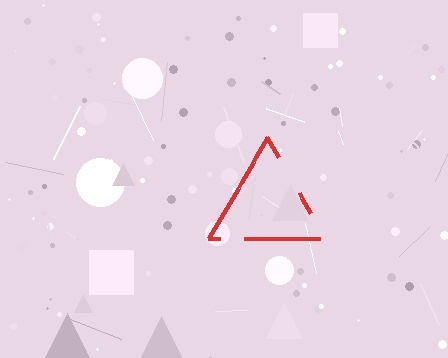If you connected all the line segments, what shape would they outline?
They would outline a triangle.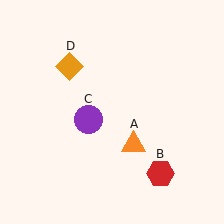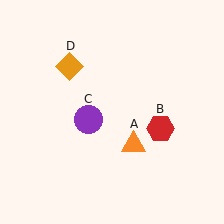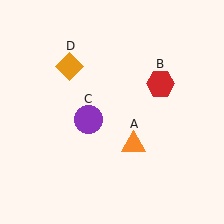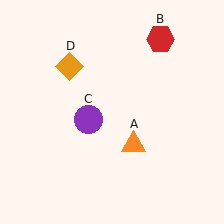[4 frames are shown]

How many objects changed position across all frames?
1 object changed position: red hexagon (object B).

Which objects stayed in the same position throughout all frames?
Orange triangle (object A) and purple circle (object C) and orange diamond (object D) remained stationary.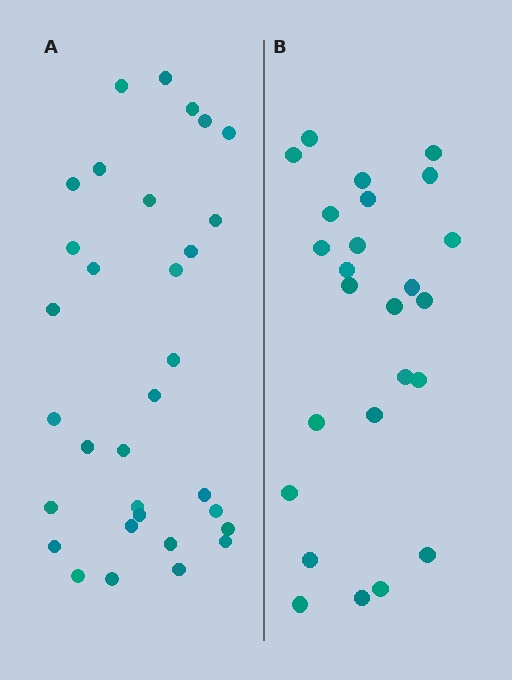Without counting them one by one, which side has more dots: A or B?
Region A (the left region) has more dots.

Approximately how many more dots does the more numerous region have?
Region A has roughly 8 or so more dots than region B.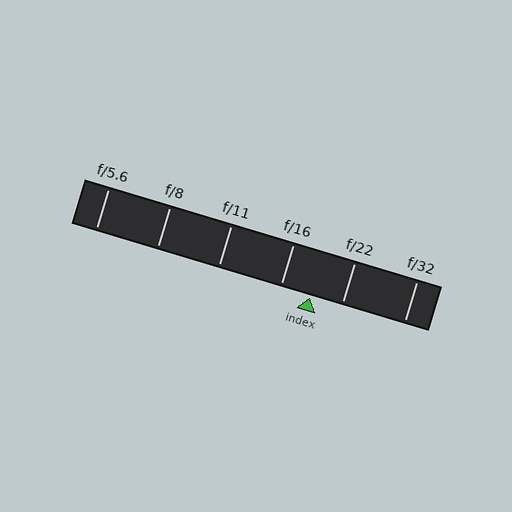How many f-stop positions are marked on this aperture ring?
There are 6 f-stop positions marked.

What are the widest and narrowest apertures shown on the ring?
The widest aperture shown is f/5.6 and the narrowest is f/32.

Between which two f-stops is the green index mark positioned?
The index mark is between f/16 and f/22.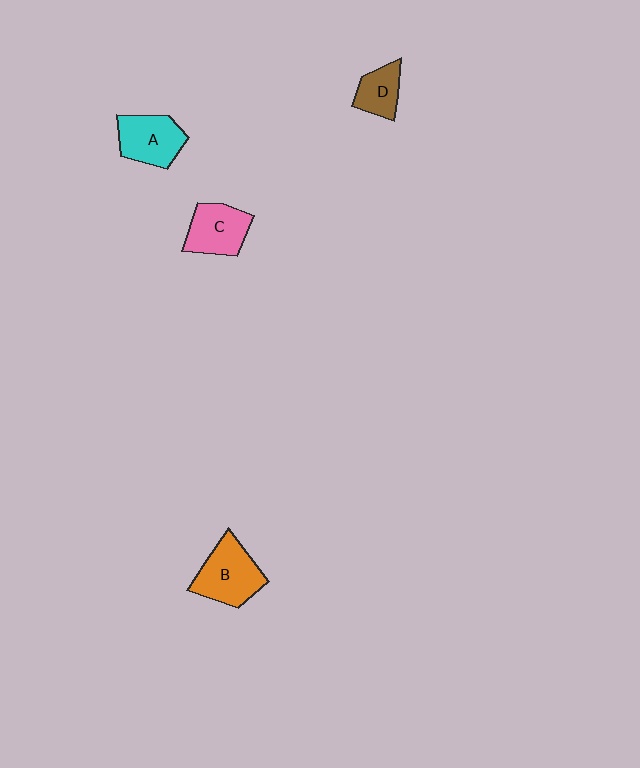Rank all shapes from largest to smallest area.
From largest to smallest: B (orange), A (cyan), C (pink), D (brown).